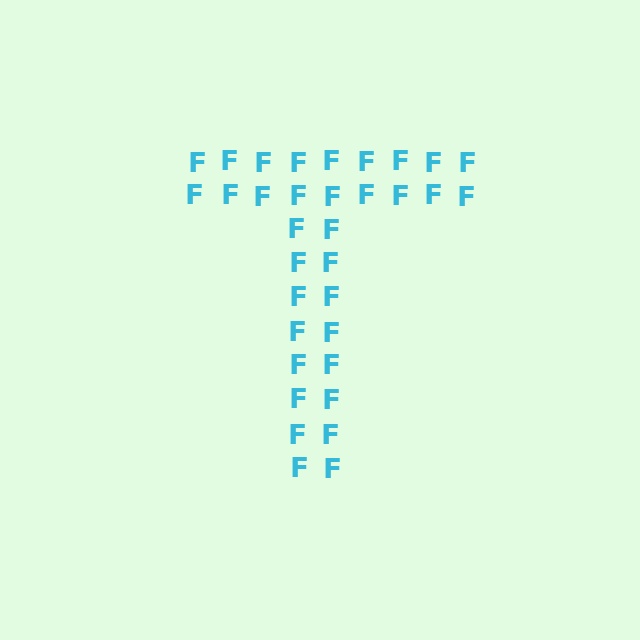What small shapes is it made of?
It is made of small letter F's.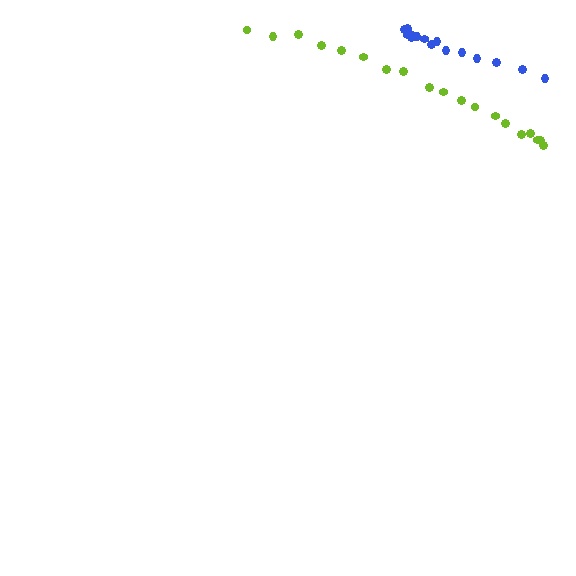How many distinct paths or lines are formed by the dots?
There are 2 distinct paths.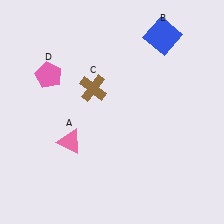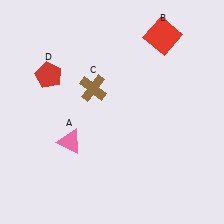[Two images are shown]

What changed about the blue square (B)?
In Image 1, B is blue. In Image 2, it changed to red.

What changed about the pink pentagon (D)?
In Image 1, D is pink. In Image 2, it changed to red.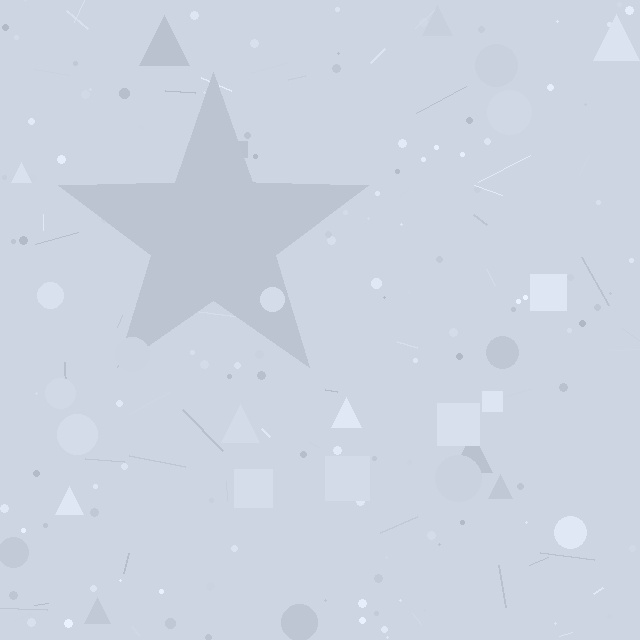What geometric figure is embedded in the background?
A star is embedded in the background.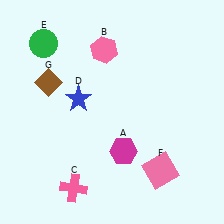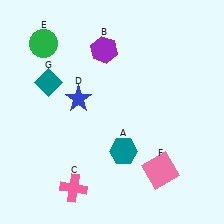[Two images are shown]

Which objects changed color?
A changed from magenta to teal. B changed from pink to purple. G changed from brown to teal.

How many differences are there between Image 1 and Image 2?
There are 3 differences between the two images.